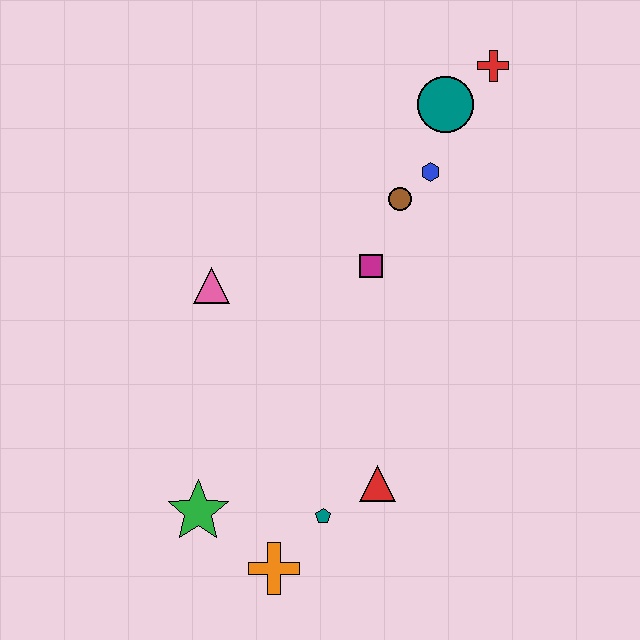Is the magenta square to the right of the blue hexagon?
No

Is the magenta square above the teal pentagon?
Yes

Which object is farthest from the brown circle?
The orange cross is farthest from the brown circle.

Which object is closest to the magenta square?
The brown circle is closest to the magenta square.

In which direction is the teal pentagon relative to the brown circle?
The teal pentagon is below the brown circle.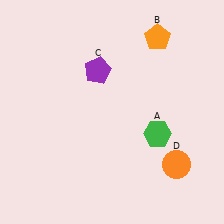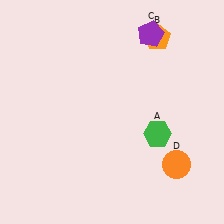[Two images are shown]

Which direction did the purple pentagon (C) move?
The purple pentagon (C) moved right.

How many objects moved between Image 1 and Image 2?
1 object moved between the two images.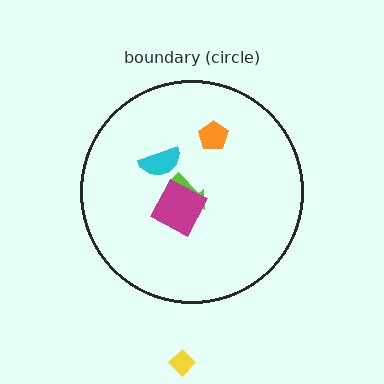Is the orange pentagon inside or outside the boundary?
Inside.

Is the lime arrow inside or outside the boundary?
Inside.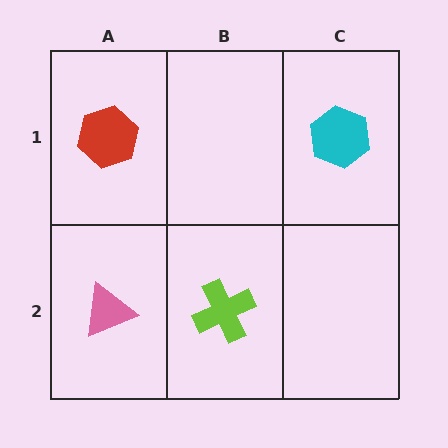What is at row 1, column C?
A cyan hexagon.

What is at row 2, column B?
A lime cross.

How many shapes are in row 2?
2 shapes.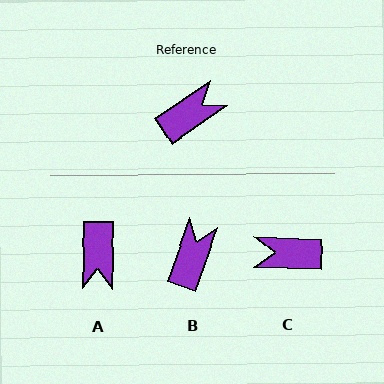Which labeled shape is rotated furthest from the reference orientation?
C, about 144 degrees away.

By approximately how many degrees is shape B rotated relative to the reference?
Approximately 36 degrees counter-clockwise.